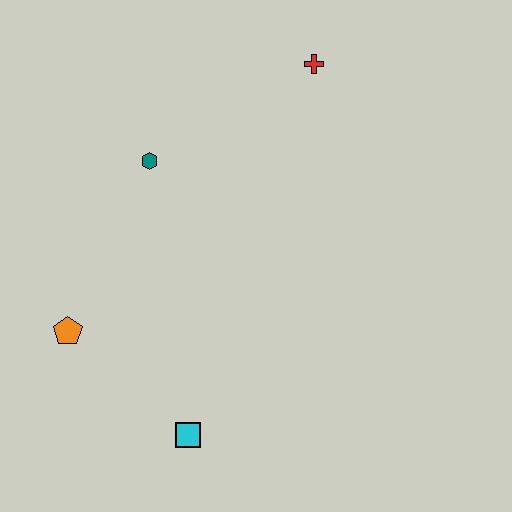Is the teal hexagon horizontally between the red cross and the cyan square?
No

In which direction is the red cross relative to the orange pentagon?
The red cross is above the orange pentagon.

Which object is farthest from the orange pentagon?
The red cross is farthest from the orange pentagon.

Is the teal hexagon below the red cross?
Yes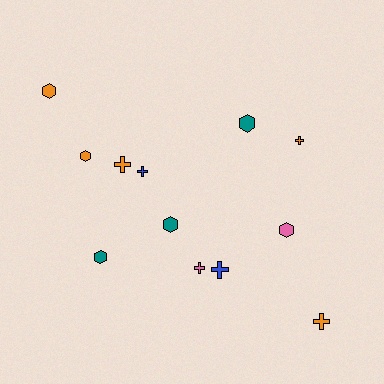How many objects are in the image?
There are 12 objects.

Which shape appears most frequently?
Cross, with 6 objects.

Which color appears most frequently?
Orange, with 5 objects.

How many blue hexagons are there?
There are no blue hexagons.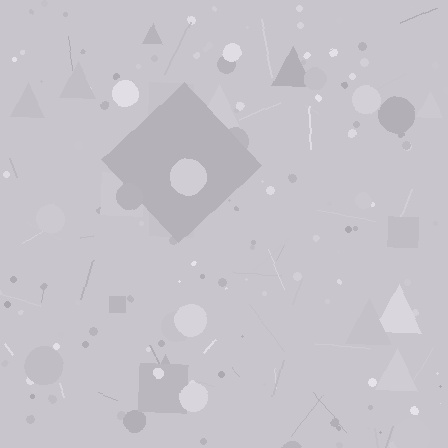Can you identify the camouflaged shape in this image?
The camouflaged shape is a diamond.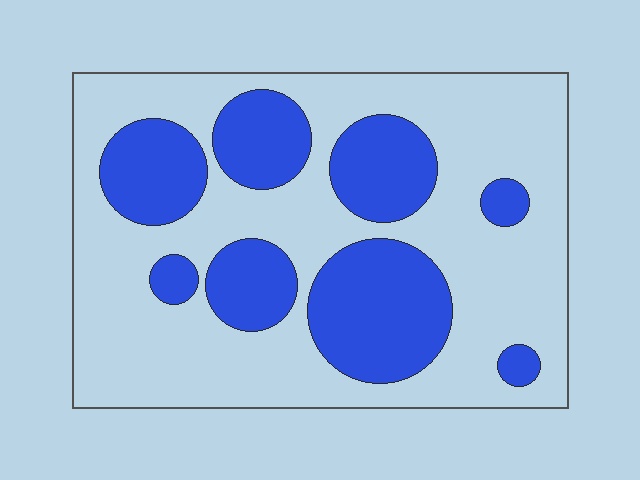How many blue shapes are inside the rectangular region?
8.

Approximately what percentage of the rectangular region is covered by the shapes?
Approximately 35%.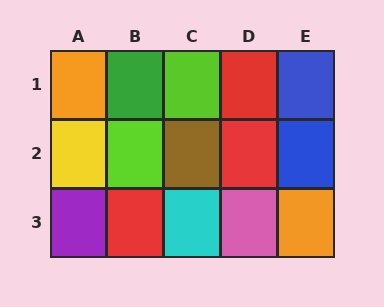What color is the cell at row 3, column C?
Cyan.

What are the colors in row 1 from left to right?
Orange, green, lime, red, blue.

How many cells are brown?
1 cell is brown.